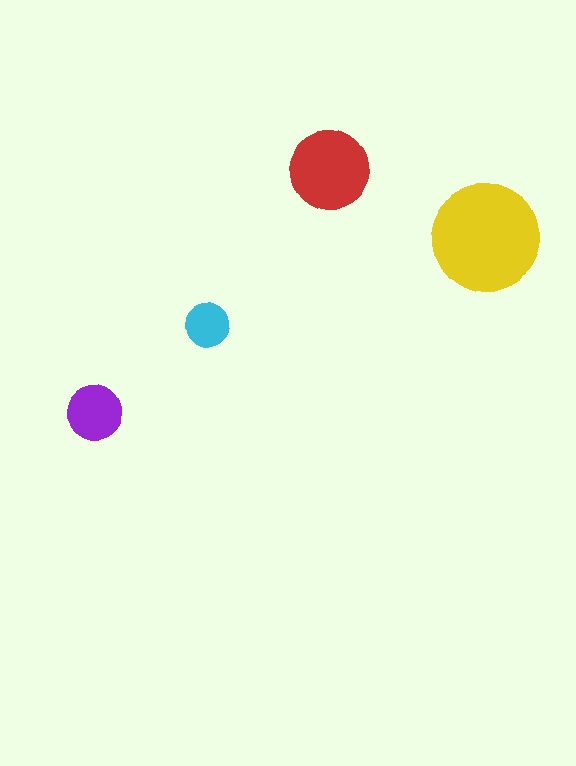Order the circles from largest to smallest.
the yellow one, the red one, the purple one, the cyan one.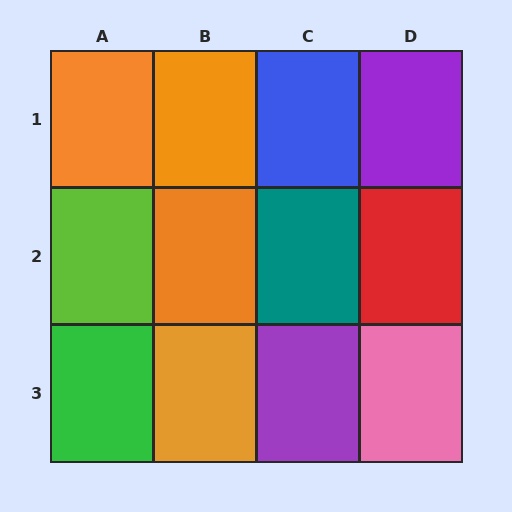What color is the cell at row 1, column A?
Orange.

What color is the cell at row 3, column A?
Green.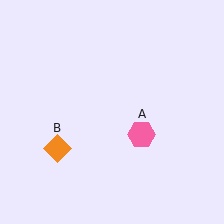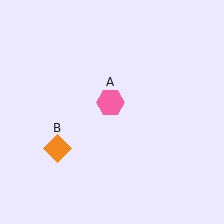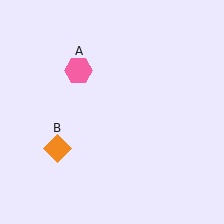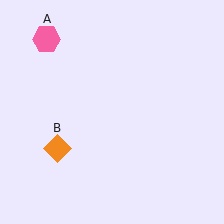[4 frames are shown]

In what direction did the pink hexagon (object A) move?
The pink hexagon (object A) moved up and to the left.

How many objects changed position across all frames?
1 object changed position: pink hexagon (object A).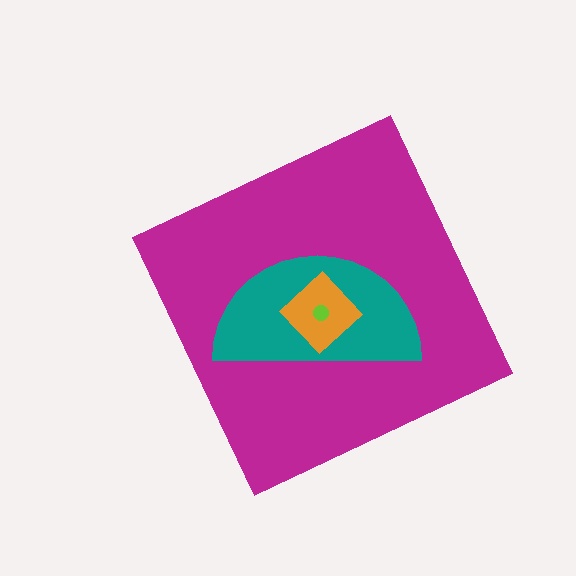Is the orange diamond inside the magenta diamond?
Yes.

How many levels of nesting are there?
4.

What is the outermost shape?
The magenta diamond.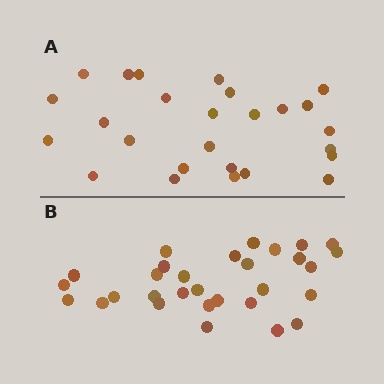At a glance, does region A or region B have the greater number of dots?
Region B (the bottom region) has more dots.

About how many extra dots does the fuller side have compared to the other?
Region B has about 4 more dots than region A.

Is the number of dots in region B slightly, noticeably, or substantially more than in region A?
Region B has only slightly more — the two regions are fairly close. The ratio is roughly 1.2 to 1.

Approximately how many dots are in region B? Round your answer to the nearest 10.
About 30 dots.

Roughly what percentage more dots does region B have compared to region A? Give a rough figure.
About 15% more.